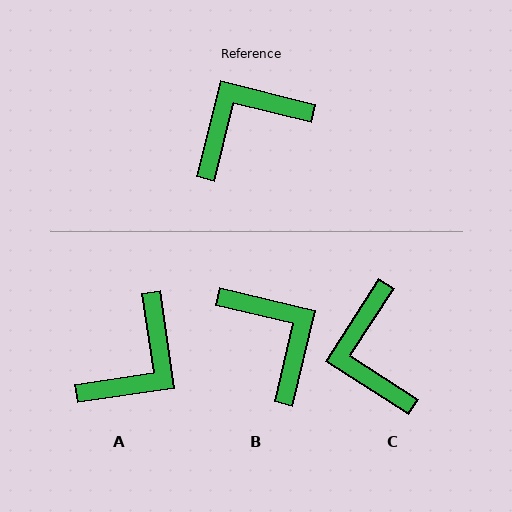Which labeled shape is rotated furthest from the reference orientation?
A, about 157 degrees away.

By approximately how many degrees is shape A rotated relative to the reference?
Approximately 157 degrees clockwise.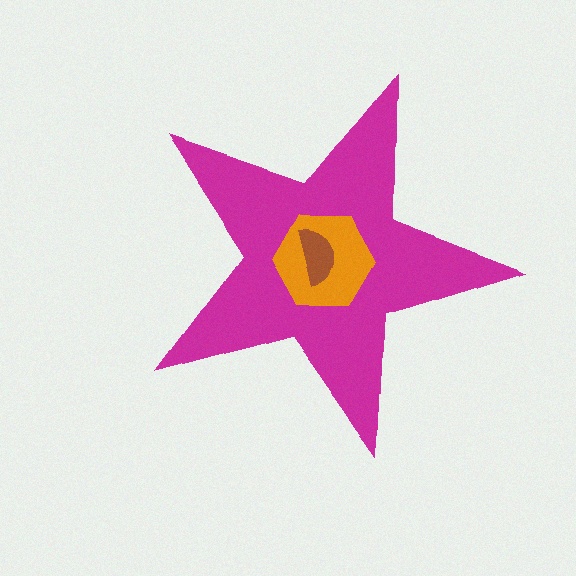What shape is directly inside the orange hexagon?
The brown semicircle.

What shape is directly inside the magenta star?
The orange hexagon.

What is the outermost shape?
The magenta star.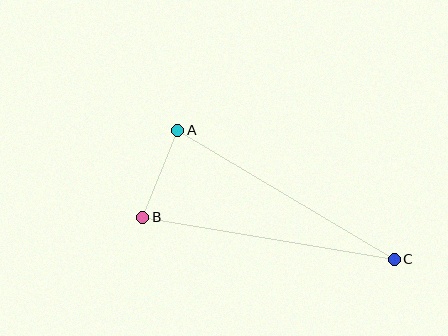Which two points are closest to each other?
Points A and B are closest to each other.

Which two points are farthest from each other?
Points B and C are farthest from each other.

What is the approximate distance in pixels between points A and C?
The distance between A and C is approximately 252 pixels.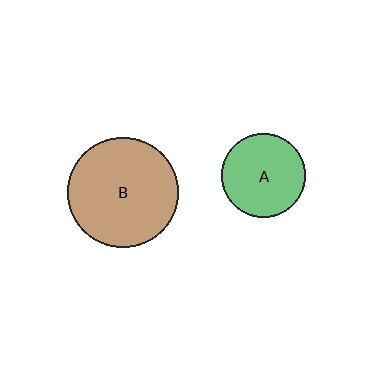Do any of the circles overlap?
No, none of the circles overlap.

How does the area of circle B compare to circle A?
Approximately 1.7 times.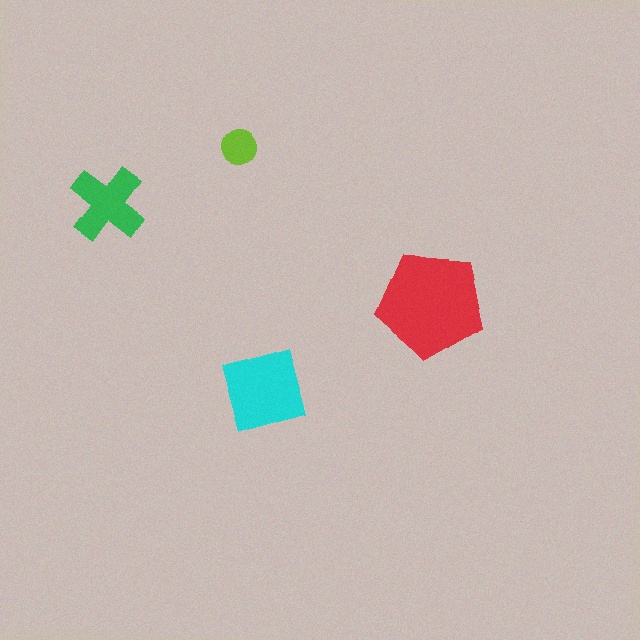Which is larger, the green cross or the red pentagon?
The red pentagon.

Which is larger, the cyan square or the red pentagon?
The red pentagon.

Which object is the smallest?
The lime circle.